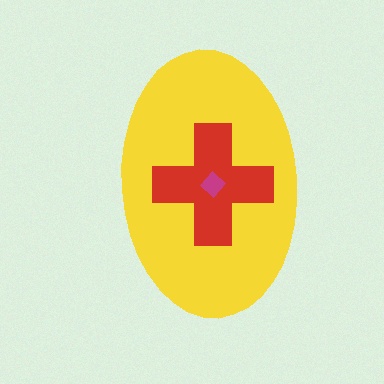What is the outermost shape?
The yellow ellipse.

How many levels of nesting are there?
3.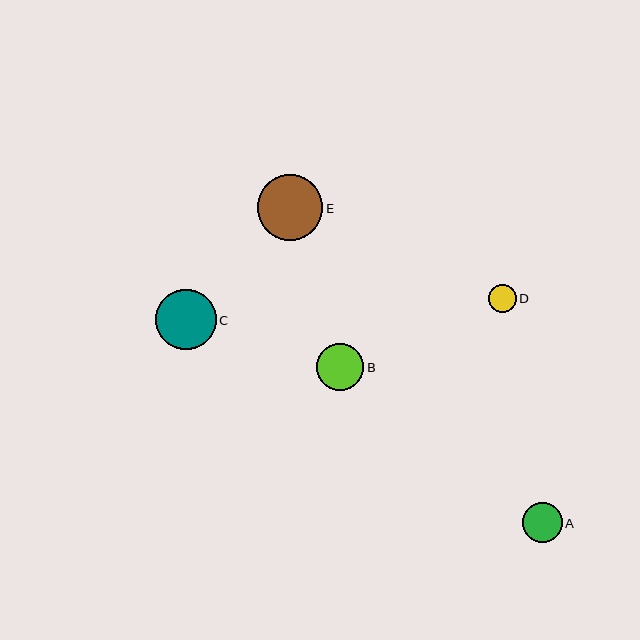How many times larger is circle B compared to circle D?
Circle B is approximately 1.7 times the size of circle D.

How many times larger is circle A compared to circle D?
Circle A is approximately 1.4 times the size of circle D.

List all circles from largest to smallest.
From largest to smallest: E, C, B, A, D.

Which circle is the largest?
Circle E is the largest with a size of approximately 65 pixels.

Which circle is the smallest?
Circle D is the smallest with a size of approximately 28 pixels.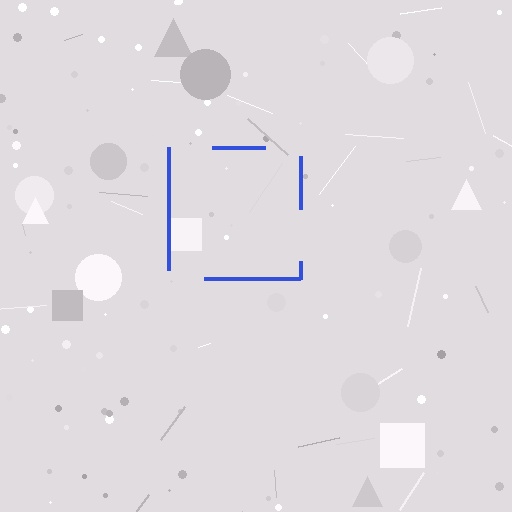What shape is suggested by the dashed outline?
The dashed outline suggests a square.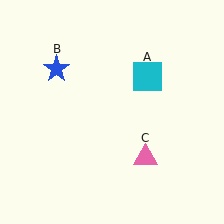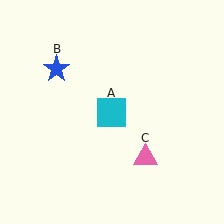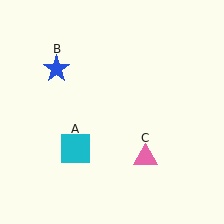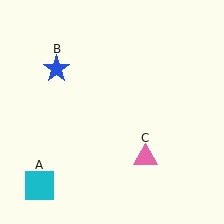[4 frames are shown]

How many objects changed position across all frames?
1 object changed position: cyan square (object A).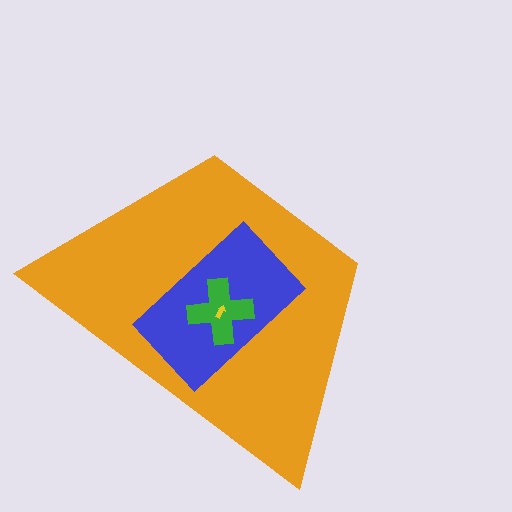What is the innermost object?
The yellow arrow.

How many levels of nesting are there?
4.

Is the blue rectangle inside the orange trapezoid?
Yes.